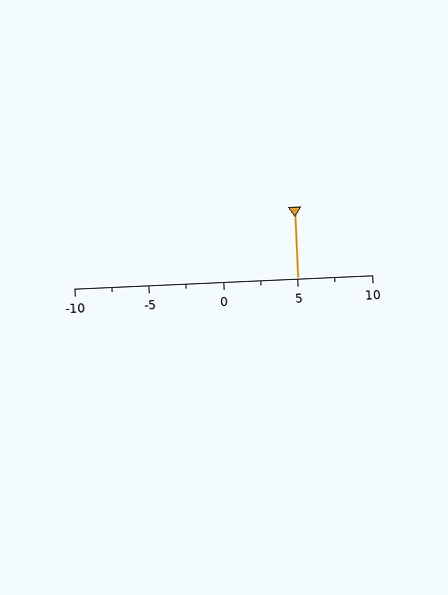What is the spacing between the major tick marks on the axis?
The major ticks are spaced 5 apart.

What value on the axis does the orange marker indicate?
The marker indicates approximately 5.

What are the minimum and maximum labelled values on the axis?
The axis runs from -10 to 10.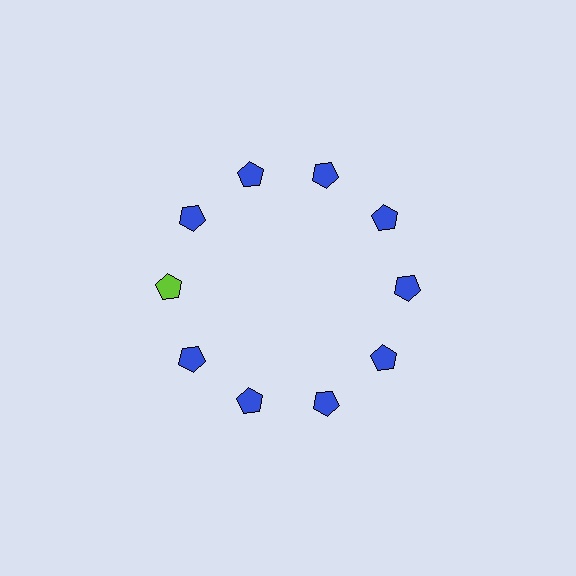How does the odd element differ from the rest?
It has a different color: lime instead of blue.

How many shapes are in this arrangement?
There are 10 shapes arranged in a ring pattern.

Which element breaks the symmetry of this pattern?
The lime pentagon at roughly the 9 o'clock position breaks the symmetry. All other shapes are blue pentagons.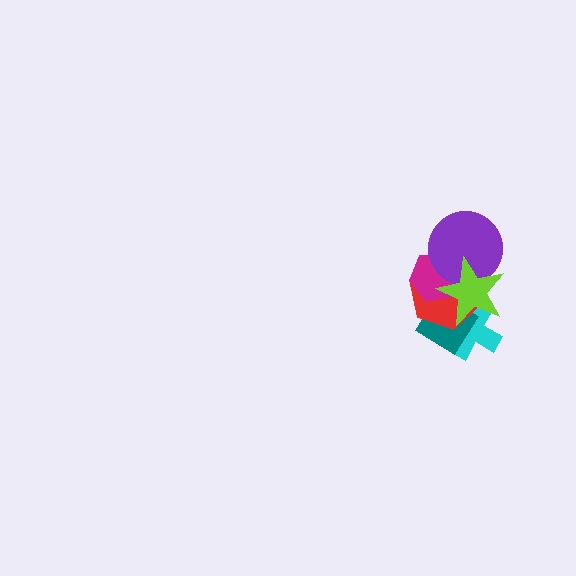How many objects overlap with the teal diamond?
4 objects overlap with the teal diamond.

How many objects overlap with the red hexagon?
5 objects overlap with the red hexagon.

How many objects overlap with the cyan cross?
3 objects overlap with the cyan cross.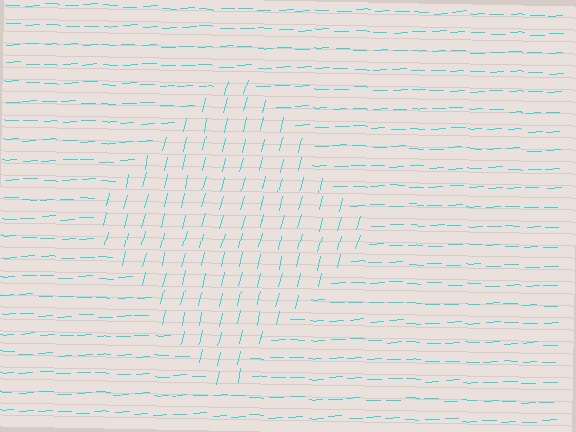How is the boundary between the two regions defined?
The boundary is defined purely by a change in line orientation (approximately 74 degrees difference). All lines are the same color and thickness.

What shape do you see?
I see a diamond.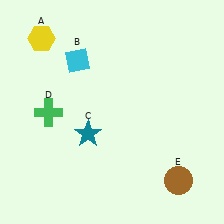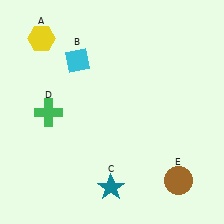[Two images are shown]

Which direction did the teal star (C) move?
The teal star (C) moved down.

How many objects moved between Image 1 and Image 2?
1 object moved between the two images.